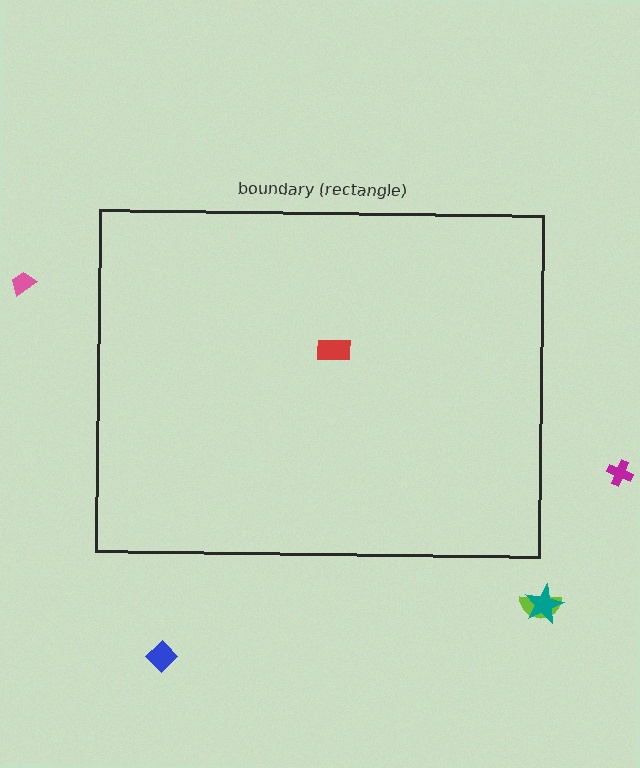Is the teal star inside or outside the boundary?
Outside.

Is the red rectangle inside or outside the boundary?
Inside.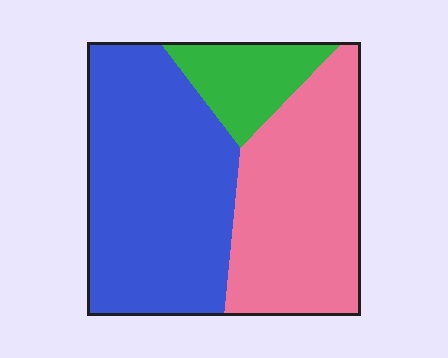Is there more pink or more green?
Pink.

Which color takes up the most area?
Blue, at roughly 50%.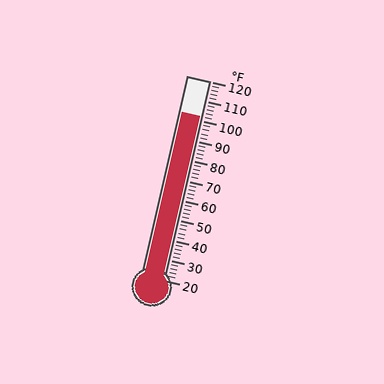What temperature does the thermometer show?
The thermometer shows approximately 102°F.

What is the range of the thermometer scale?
The thermometer scale ranges from 20°F to 120°F.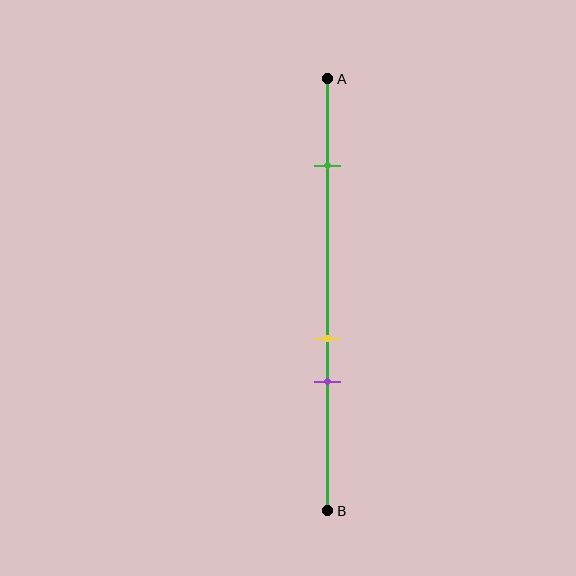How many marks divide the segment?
There are 3 marks dividing the segment.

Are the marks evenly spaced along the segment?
No, the marks are not evenly spaced.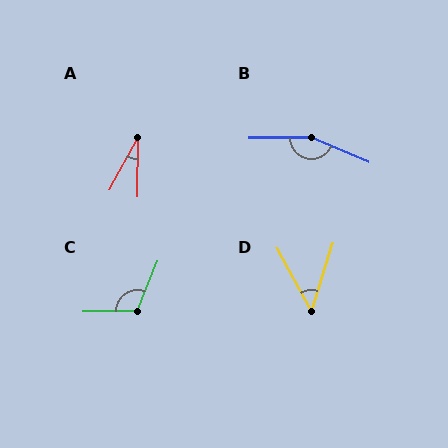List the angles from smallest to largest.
A (28°), D (47°), C (113°), B (157°).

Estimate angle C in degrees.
Approximately 113 degrees.